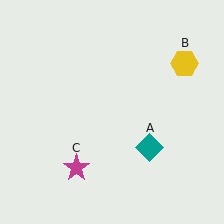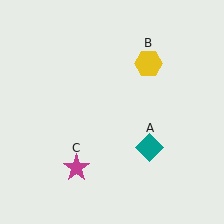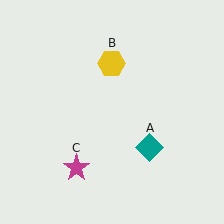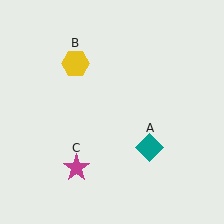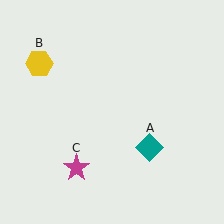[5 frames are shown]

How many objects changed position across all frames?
1 object changed position: yellow hexagon (object B).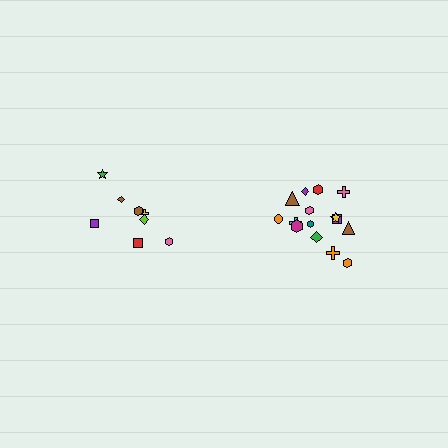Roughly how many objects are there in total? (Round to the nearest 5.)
Roughly 25 objects in total.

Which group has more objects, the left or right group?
The right group.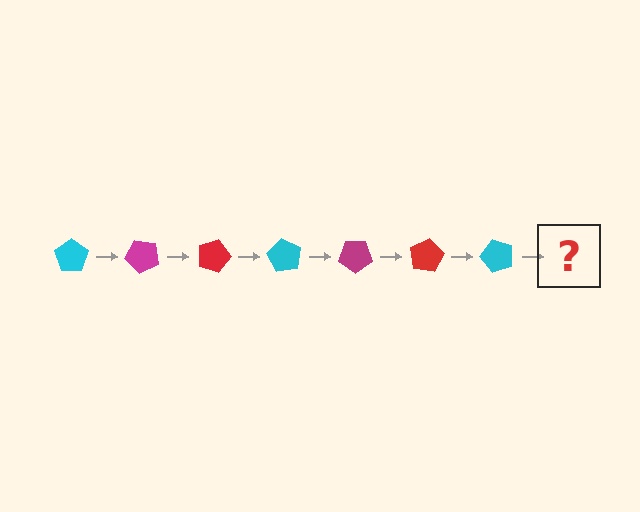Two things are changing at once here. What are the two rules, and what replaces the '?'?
The two rules are that it rotates 45 degrees each step and the color cycles through cyan, magenta, and red. The '?' should be a magenta pentagon, rotated 315 degrees from the start.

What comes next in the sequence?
The next element should be a magenta pentagon, rotated 315 degrees from the start.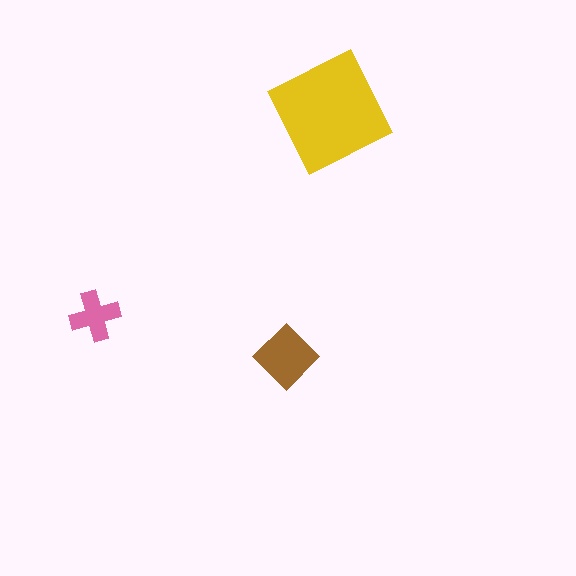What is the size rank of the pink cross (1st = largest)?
3rd.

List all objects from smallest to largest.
The pink cross, the brown diamond, the yellow square.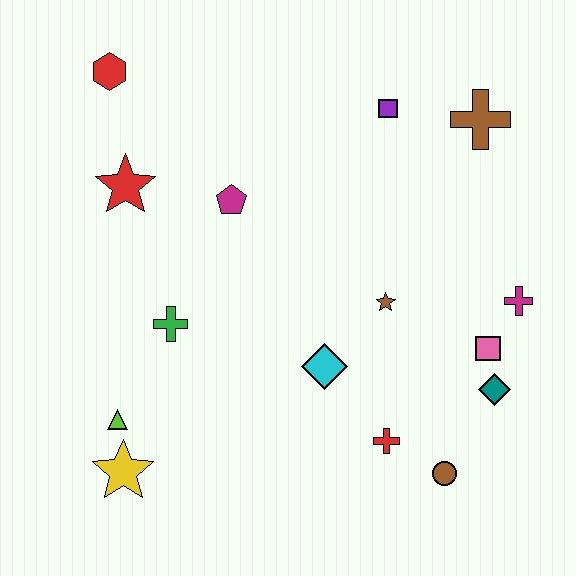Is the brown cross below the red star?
No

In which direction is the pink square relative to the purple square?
The pink square is below the purple square.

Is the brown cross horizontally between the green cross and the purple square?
No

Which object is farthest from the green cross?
The brown cross is farthest from the green cross.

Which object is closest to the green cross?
The lime triangle is closest to the green cross.